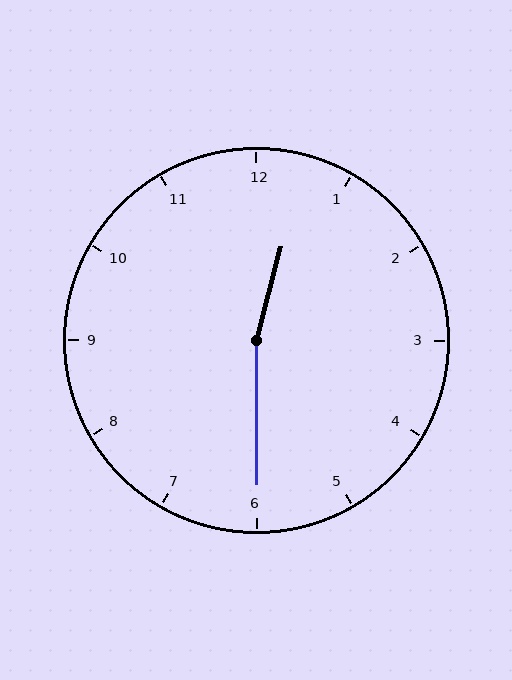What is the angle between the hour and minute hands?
Approximately 165 degrees.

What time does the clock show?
12:30.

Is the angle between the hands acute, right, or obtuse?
It is obtuse.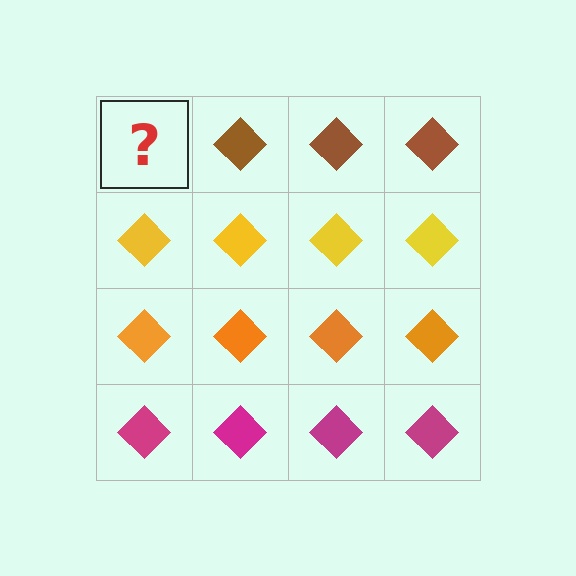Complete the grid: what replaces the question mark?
The question mark should be replaced with a brown diamond.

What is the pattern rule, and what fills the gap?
The rule is that each row has a consistent color. The gap should be filled with a brown diamond.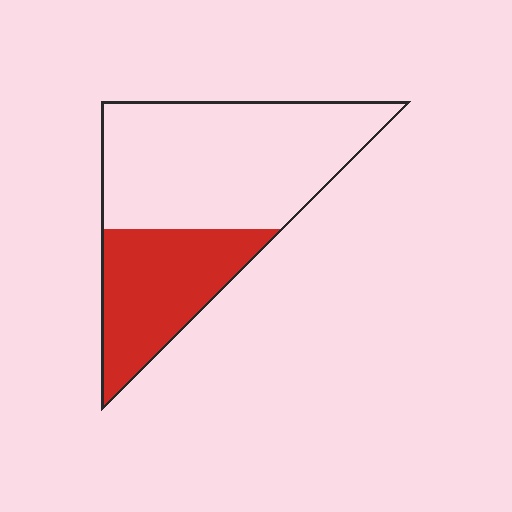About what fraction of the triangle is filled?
About one third (1/3).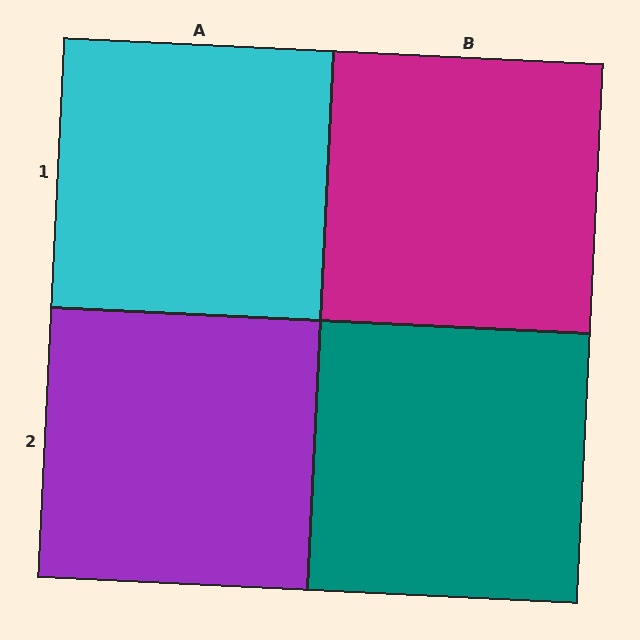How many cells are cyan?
1 cell is cyan.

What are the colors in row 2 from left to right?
Purple, teal.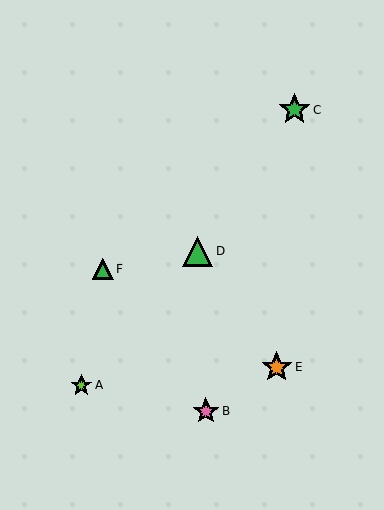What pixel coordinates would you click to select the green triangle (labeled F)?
Click at (103, 269) to select the green triangle F.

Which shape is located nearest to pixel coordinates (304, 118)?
The green star (labeled C) at (295, 110) is nearest to that location.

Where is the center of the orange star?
The center of the orange star is at (277, 367).